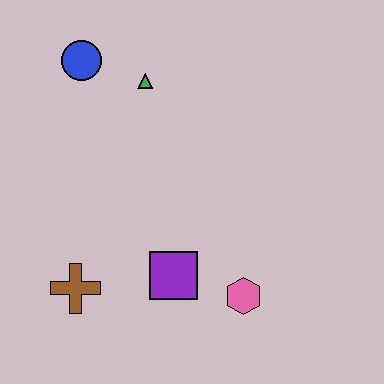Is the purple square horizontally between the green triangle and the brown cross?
No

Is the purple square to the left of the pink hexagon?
Yes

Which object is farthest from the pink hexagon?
The blue circle is farthest from the pink hexagon.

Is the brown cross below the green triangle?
Yes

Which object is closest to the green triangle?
The blue circle is closest to the green triangle.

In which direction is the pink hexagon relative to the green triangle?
The pink hexagon is below the green triangle.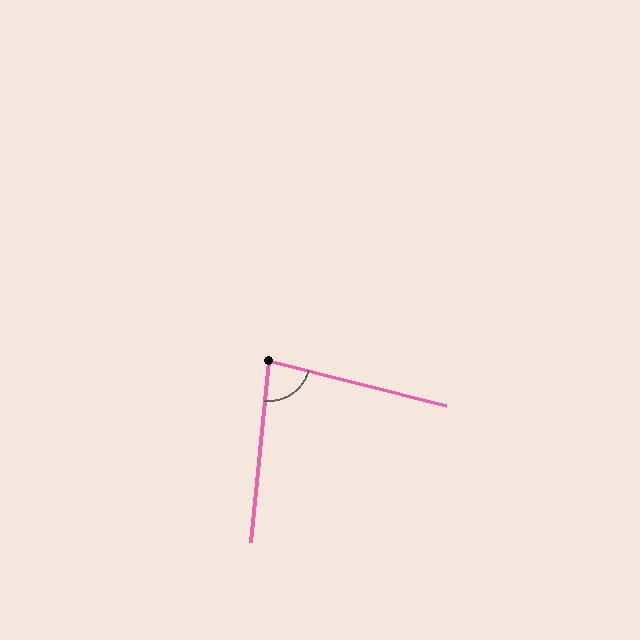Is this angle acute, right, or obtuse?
It is acute.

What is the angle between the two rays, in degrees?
Approximately 81 degrees.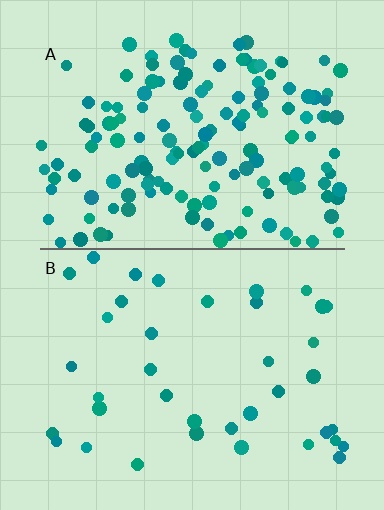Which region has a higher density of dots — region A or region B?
A (the top).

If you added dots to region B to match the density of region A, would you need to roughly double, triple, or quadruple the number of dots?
Approximately quadruple.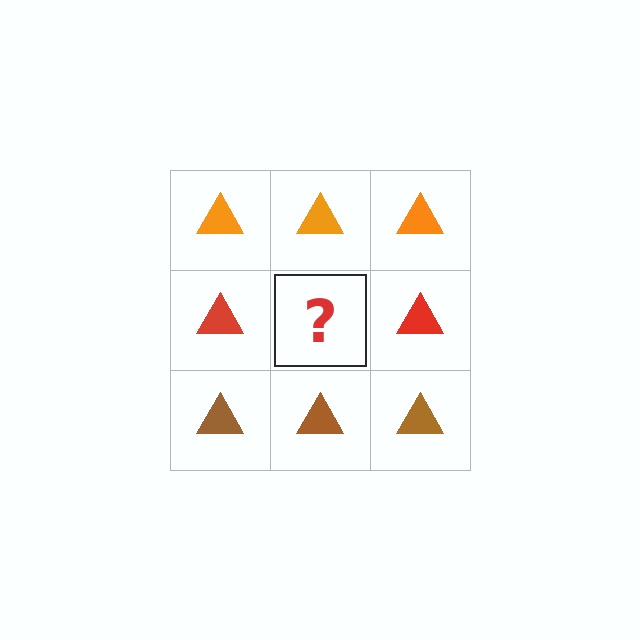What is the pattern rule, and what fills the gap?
The rule is that each row has a consistent color. The gap should be filled with a red triangle.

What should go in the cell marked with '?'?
The missing cell should contain a red triangle.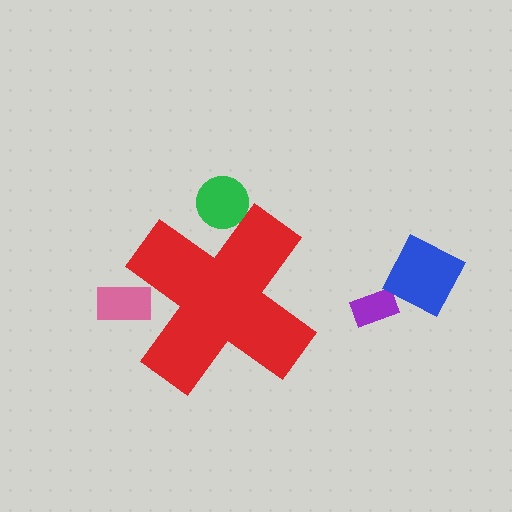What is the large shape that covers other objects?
A red cross.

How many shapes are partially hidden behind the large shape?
2 shapes are partially hidden.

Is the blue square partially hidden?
No, the blue square is fully visible.